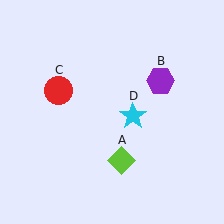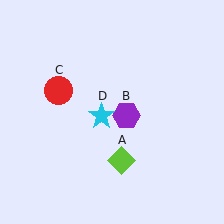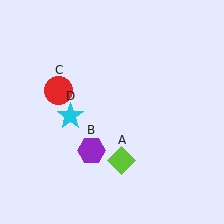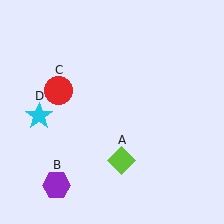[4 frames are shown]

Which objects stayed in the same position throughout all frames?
Lime diamond (object A) and red circle (object C) remained stationary.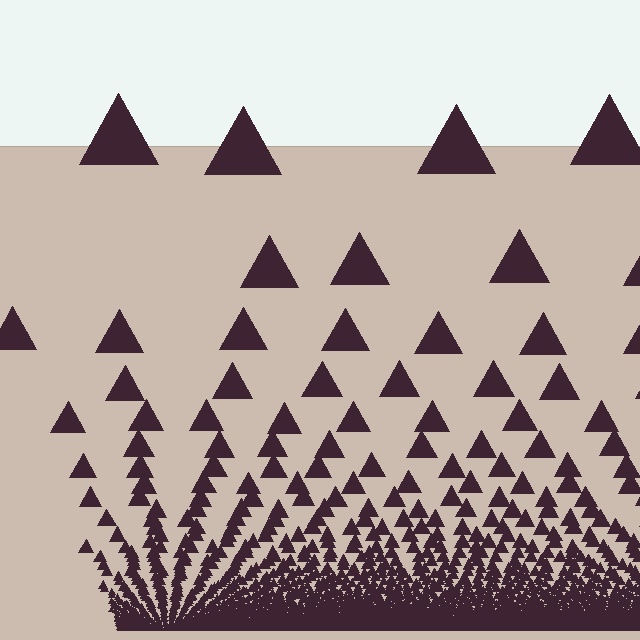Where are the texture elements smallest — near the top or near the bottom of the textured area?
Near the bottom.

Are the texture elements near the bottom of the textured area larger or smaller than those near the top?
Smaller. The gradient is inverted — elements near the bottom are smaller and denser.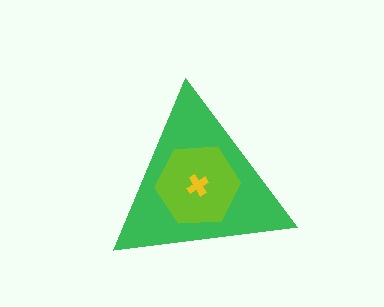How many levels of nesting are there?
3.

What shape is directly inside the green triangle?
The lime hexagon.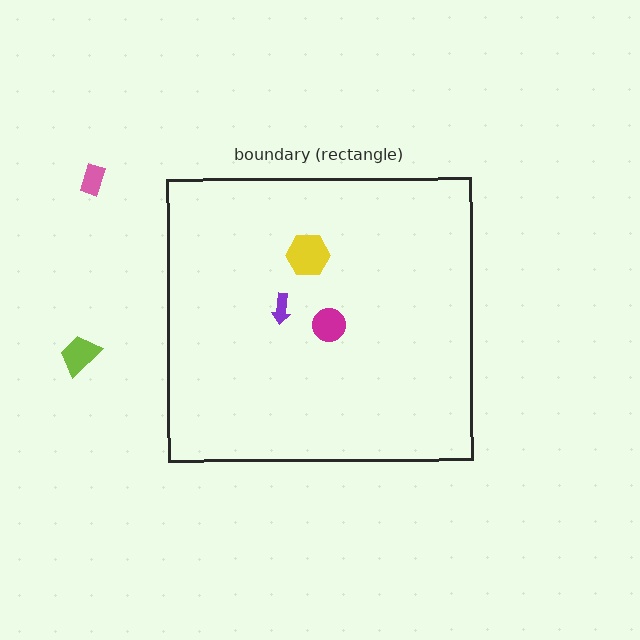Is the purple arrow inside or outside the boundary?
Inside.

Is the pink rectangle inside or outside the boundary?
Outside.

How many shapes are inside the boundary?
3 inside, 2 outside.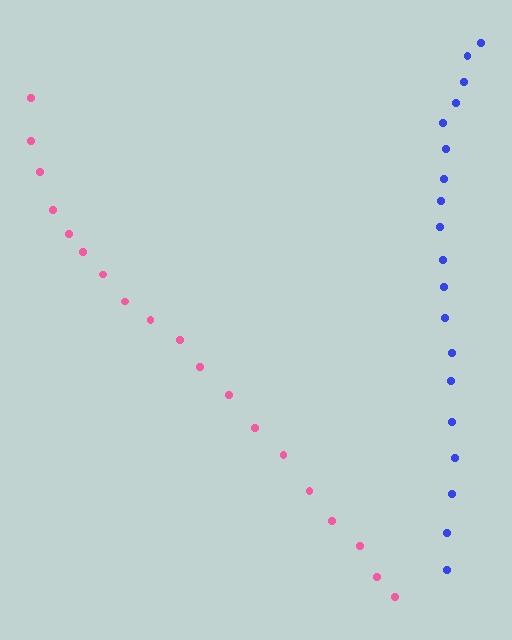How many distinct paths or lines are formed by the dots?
There are 2 distinct paths.